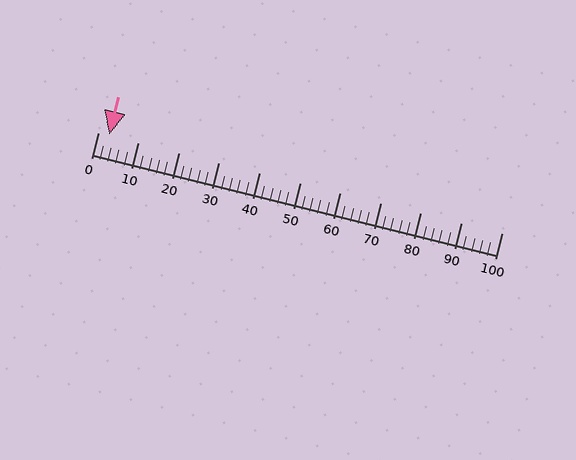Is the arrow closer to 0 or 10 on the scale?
The arrow is closer to 0.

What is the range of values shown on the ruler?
The ruler shows values from 0 to 100.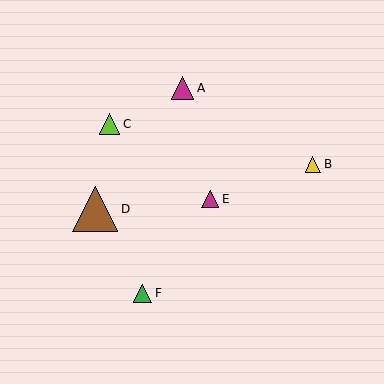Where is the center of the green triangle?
The center of the green triangle is at (142, 293).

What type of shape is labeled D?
Shape D is a brown triangle.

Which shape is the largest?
The brown triangle (labeled D) is the largest.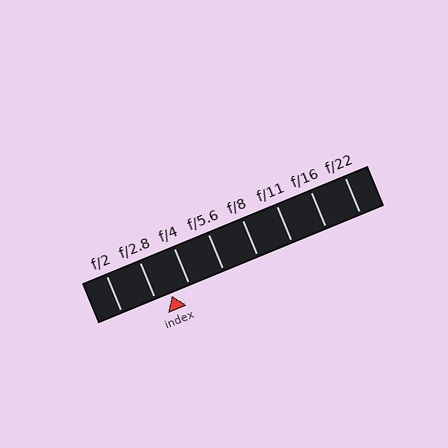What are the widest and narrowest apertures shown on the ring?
The widest aperture shown is f/2 and the narrowest is f/22.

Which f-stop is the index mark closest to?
The index mark is closest to f/2.8.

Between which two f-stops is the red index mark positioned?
The index mark is between f/2.8 and f/4.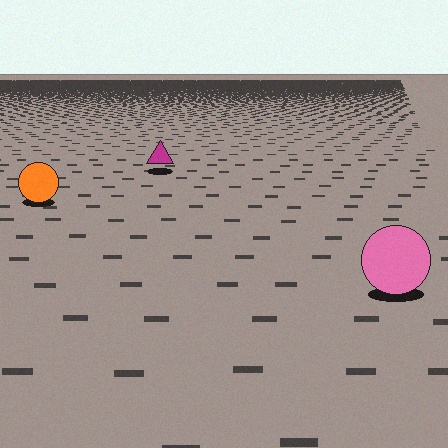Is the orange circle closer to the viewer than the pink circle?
No. The pink circle is closer — you can tell from the texture gradient: the ground texture is coarser near it.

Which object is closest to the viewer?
The pink circle is closest. The texture marks near it are larger and more spread out.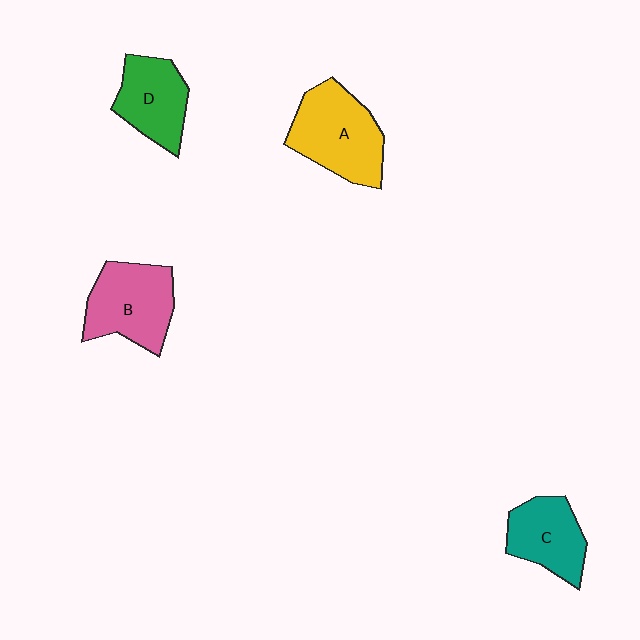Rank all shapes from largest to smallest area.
From largest to smallest: A (yellow), B (pink), D (green), C (teal).